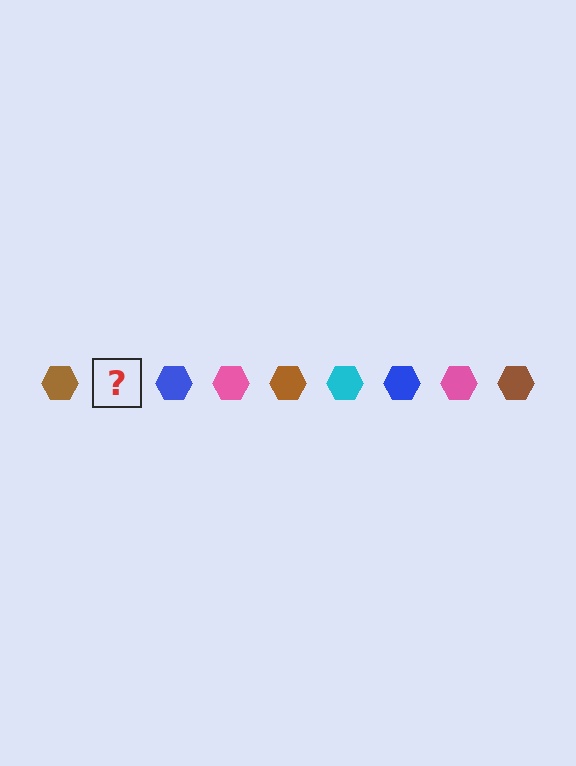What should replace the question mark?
The question mark should be replaced with a cyan hexagon.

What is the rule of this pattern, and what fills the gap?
The rule is that the pattern cycles through brown, cyan, blue, pink hexagons. The gap should be filled with a cyan hexagon.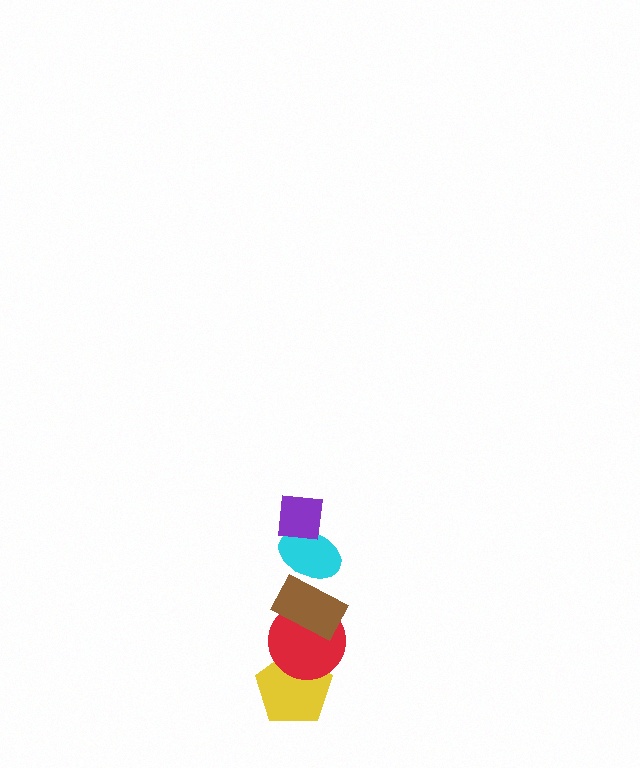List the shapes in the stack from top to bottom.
From top to bottom: the purple square, the cyan ellipse, the brown rectangle, the red circle, the yellow pentagon.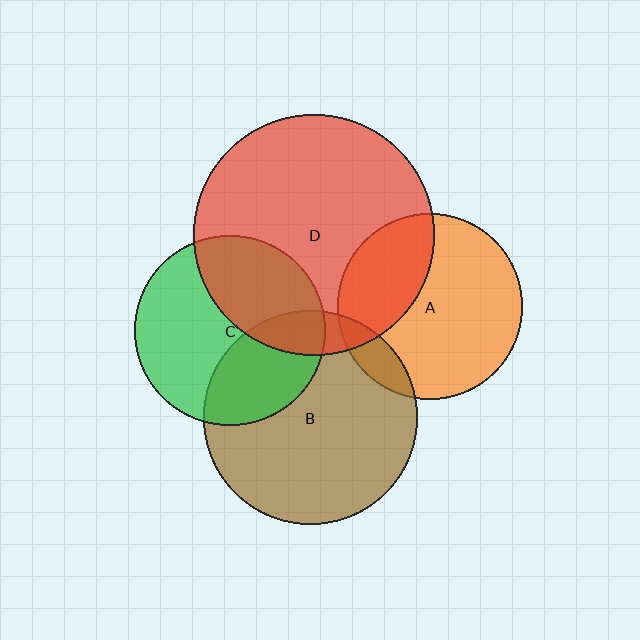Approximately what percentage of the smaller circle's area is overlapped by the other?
Approximately 40%.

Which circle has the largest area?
Circle D (red).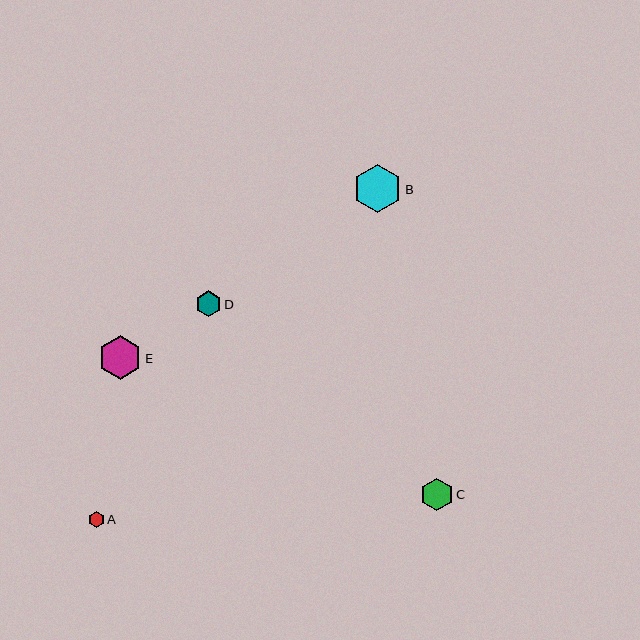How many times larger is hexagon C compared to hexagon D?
Hexagon C is approximately 1.3 times the size of hexagon D.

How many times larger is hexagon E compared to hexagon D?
Hexagon E is approximately 1.7 times the size of hexagon D.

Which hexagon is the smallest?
Hexagon A is the smallest with a size of approximately 16 pixels.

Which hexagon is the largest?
Hexagon B is the largest with a size of approximately 48 pixels.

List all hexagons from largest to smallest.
From largest to smallest: B, E, C, D, A.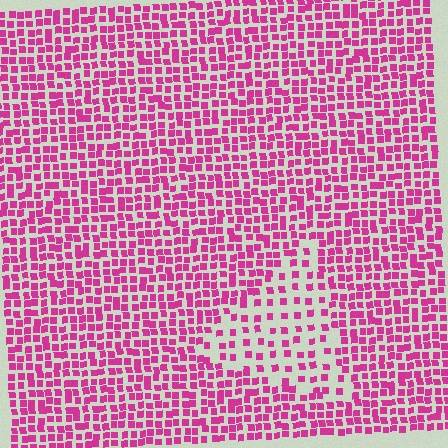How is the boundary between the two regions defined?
The boundary is defined by a change in element density (approximately 2.1x ratio). All elements are the same color, size, and shape.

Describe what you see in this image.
The image contains small magenta elements arranged at two different densities. A triangle-shaped region is visible where the elements are less densely packed than the surrounding area.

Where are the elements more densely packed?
The elements are more densely packed outside the triangle boundary.